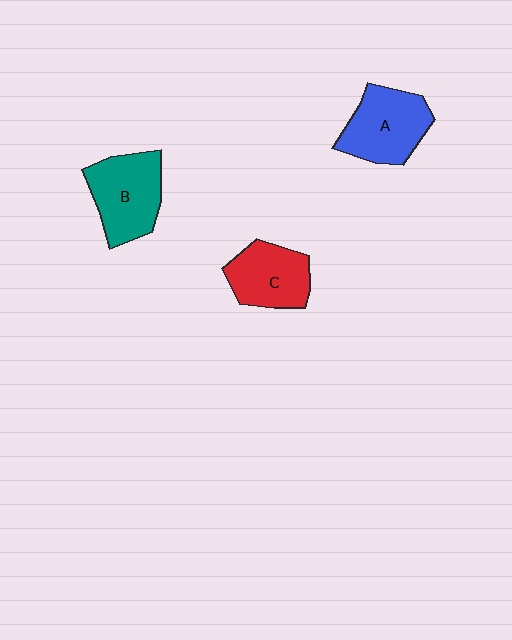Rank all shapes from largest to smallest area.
From largest to smallest: B (teal), A (blue), C (red).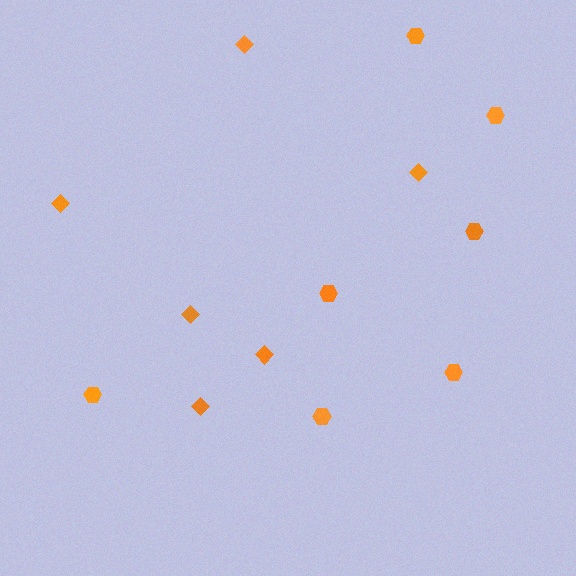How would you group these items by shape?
There are 2 groups: one group of hexagons (7) and one group of diamonds (6).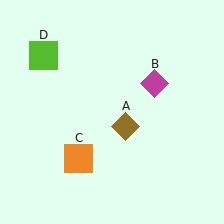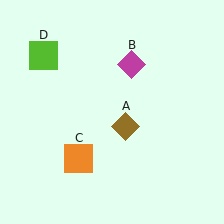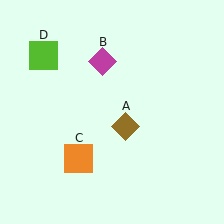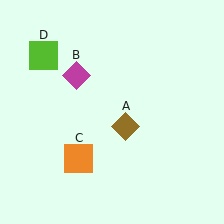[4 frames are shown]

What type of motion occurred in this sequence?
The magenta diamond (object B) rotated counterclockwise around the center of the scene.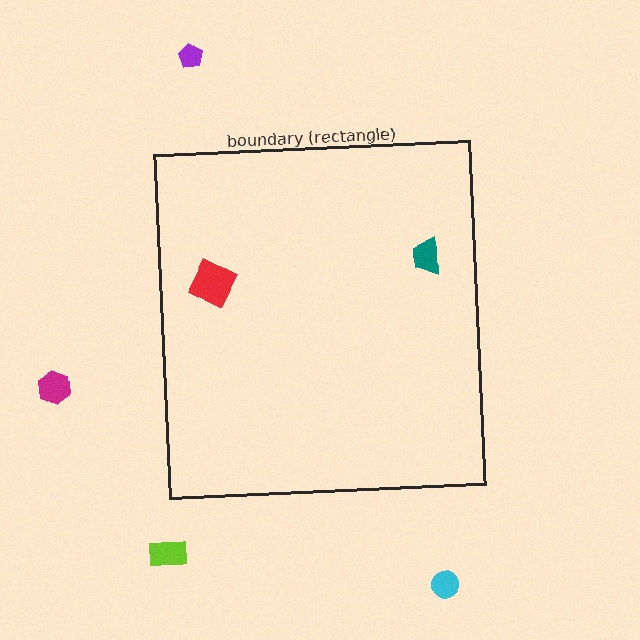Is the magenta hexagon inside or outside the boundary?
Outside.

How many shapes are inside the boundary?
2 inside, 4 outside.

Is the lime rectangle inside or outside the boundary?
Outside.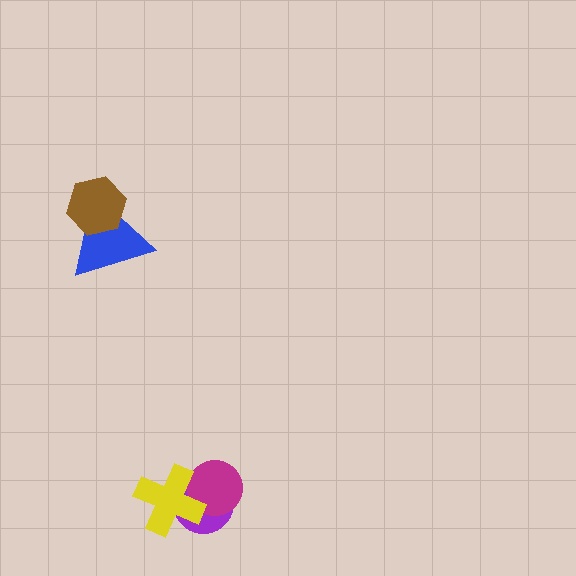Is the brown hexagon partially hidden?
No, no other shape covers it.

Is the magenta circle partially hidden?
Yes, it is partially covered by another shape.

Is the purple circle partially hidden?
Yes, it is partially covered by another shape.